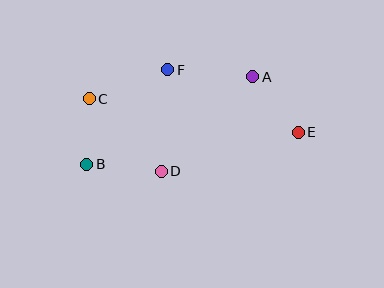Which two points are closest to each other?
Points B and C are closest to each other.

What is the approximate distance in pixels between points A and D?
The distance between A and D is approximately 131 pixels.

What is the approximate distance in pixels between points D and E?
The distance between D and E is approximately 142 pixels.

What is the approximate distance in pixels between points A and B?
The distance between A and B is approximately 188 pixels.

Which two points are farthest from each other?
Points B and E are farthest from each other.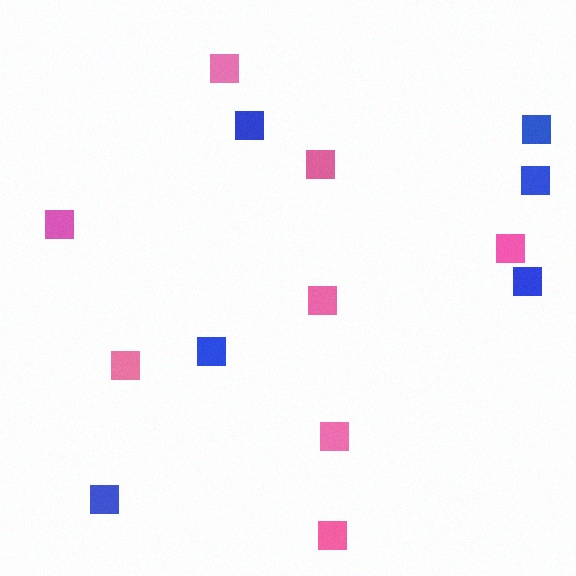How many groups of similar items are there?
There are 2 groups: one group of pink squares (8) and one group of blue squares (6).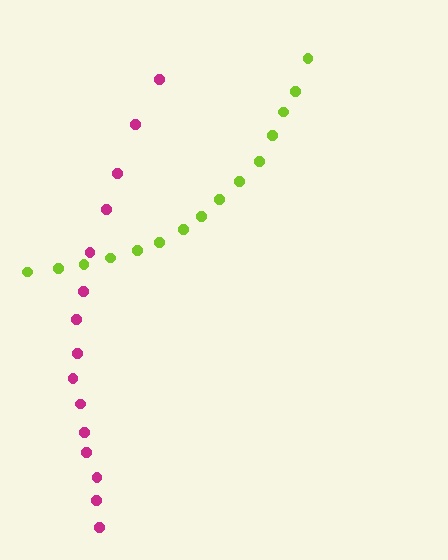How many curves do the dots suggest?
There are 2 distinct paths.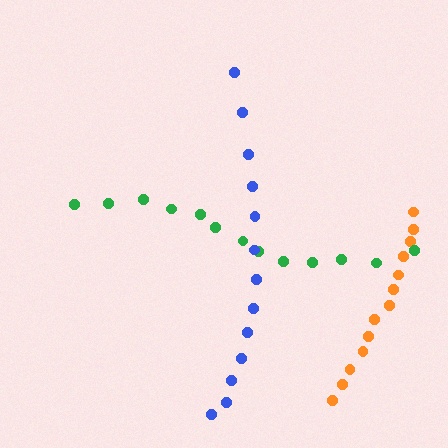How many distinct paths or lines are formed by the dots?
There are 3 distinct paths.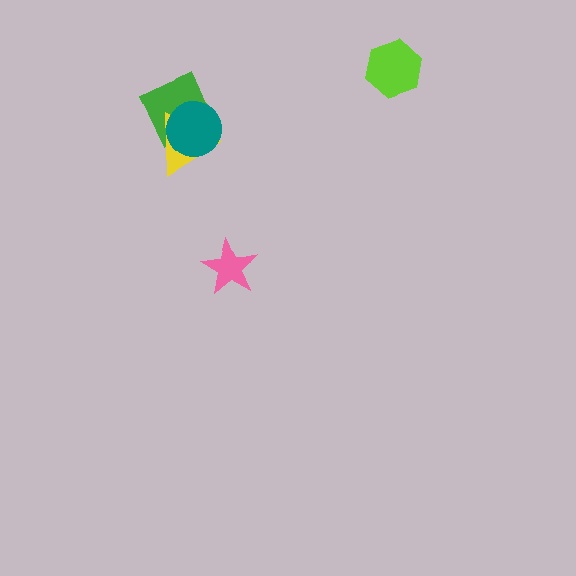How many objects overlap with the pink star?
0 objects overlap with the pink star.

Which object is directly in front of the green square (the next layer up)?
The yellow triangle is directly in front of the green square.